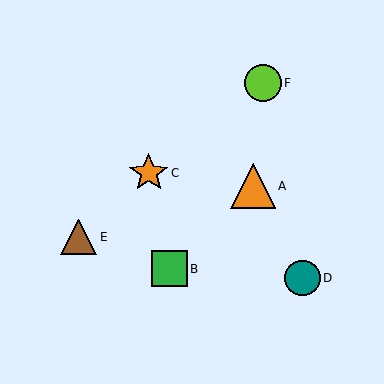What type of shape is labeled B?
Shape B is a green square.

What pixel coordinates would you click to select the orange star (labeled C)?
Click at (149, 173) to select the orange star C.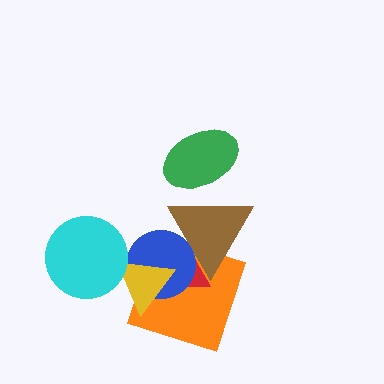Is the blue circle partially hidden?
Yes, it is partially covered by another shape.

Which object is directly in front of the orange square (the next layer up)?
The red triangle is directly in front of the orange square.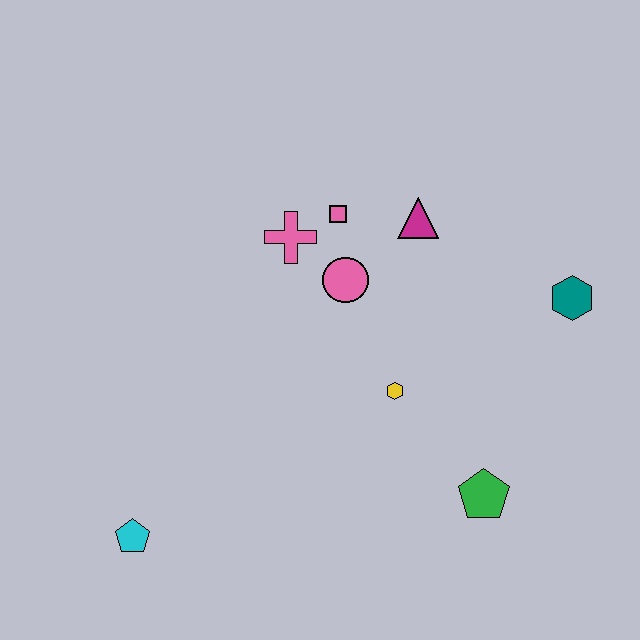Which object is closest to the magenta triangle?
The pink square is closest to the magenta triangle.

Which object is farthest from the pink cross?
The cyan pentagon is farthest from the pink cross.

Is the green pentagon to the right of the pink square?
Yes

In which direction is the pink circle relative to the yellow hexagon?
The pink circle is above the yellow hexagon.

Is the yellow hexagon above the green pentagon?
Yes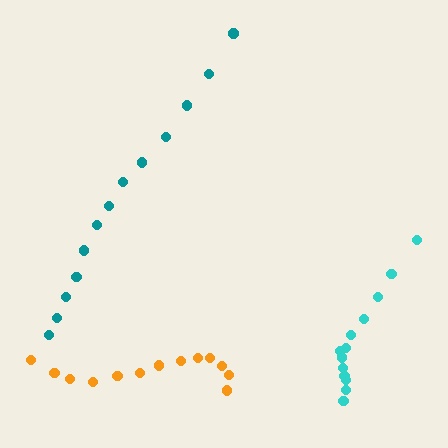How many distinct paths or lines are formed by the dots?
There are 3 distinct paths.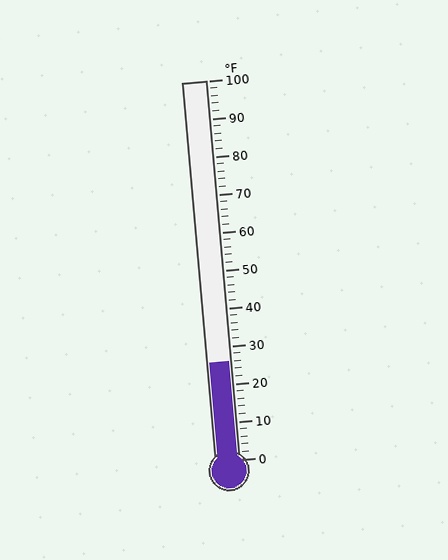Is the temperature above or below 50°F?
The temperature is below 50°F.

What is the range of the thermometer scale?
The thermometer scale ranges from 0°F to 100°F.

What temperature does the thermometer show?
The thermometer shows approximately 26°F.